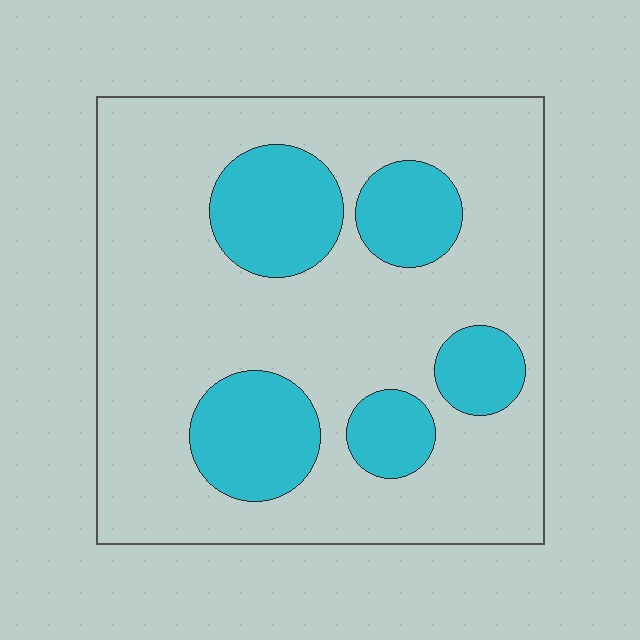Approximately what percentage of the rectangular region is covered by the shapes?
Approximately 25%.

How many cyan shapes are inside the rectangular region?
5.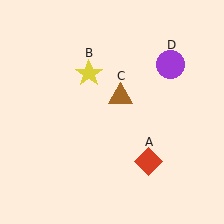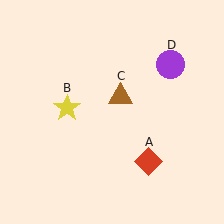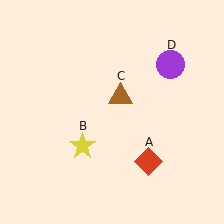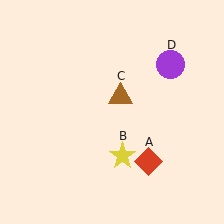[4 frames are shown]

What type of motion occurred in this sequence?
The yellow star (object B) rotated counterclockwise around the center of the scene.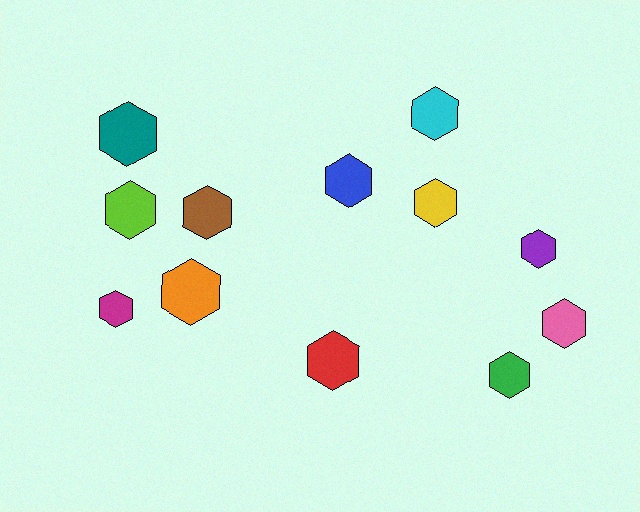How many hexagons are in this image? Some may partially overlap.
There are 12 hexagons.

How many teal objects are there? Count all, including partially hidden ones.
There is 1 teal object.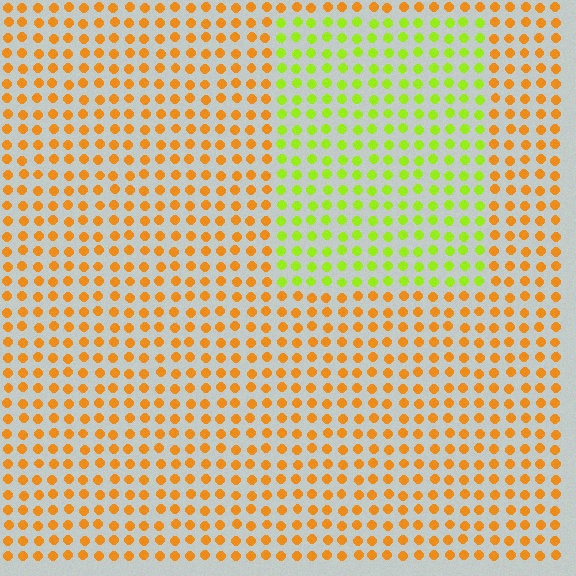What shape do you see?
I see a rectangle.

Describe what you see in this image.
The image is filled with small orange elements in a uniform arrangement. A rectangle-shaped region is visible where the elements are tinted to a slightly different hue, forming a subtle color boundary.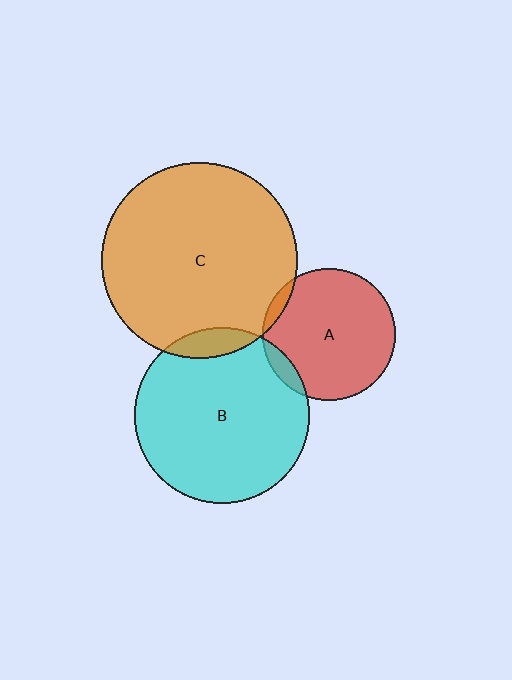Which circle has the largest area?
Circle C (orange).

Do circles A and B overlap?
Yes.